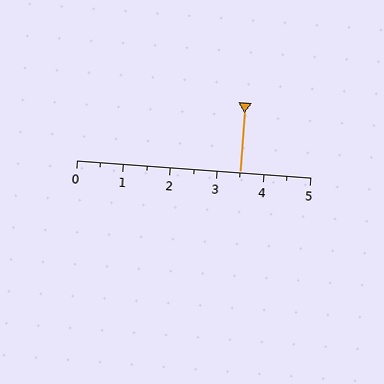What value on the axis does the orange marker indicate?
The marker indicates approximately 3.5.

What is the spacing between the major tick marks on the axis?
The major ticks are spaced 1 apart.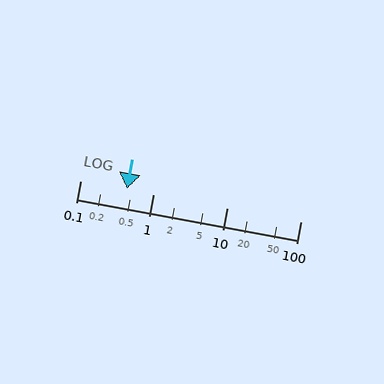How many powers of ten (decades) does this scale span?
The scale spans 3 decades, from 0.1 to 100.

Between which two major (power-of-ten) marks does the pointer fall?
The pointer is between 0.1 and 1.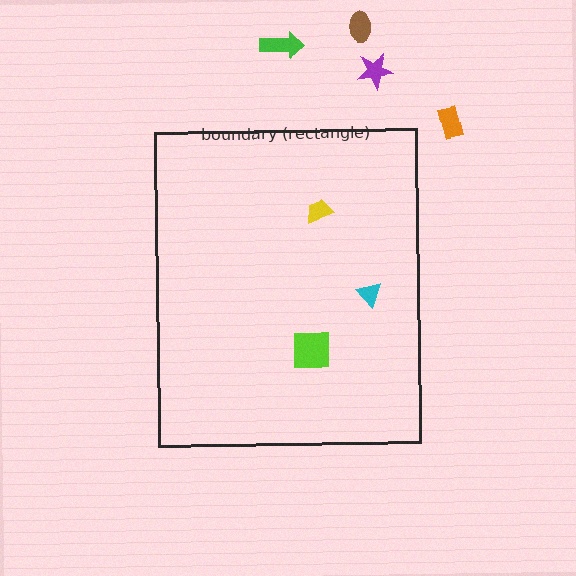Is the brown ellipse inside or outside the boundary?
Outside.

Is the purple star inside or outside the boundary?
Outside.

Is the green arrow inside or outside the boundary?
Outside.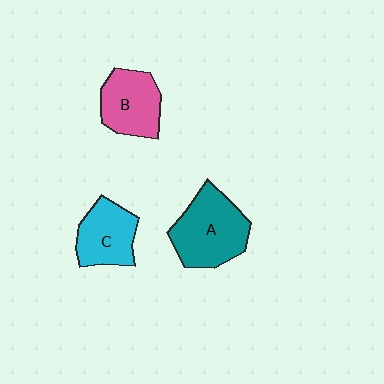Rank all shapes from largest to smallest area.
From largest to smallest: A (teal), B (pink), C (cyan).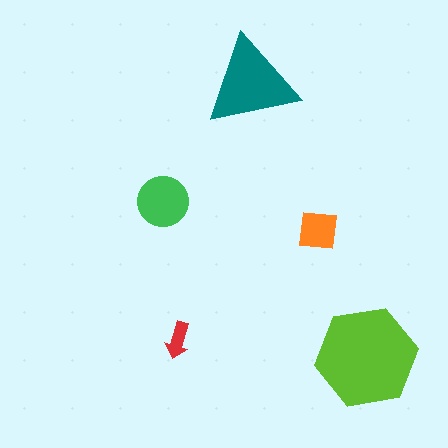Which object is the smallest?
The red arrow.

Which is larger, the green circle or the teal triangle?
The teal triangle.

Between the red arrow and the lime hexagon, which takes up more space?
The lime hexagon.